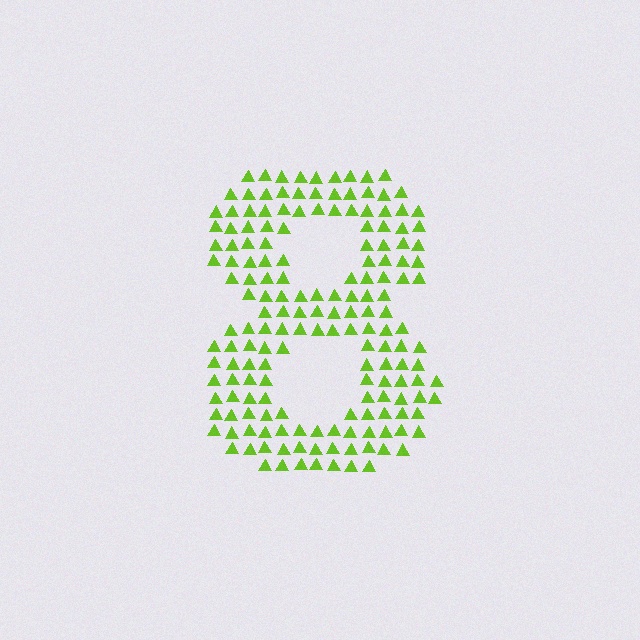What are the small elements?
The small elements are triangles.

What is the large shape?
The large shape is the digit 8.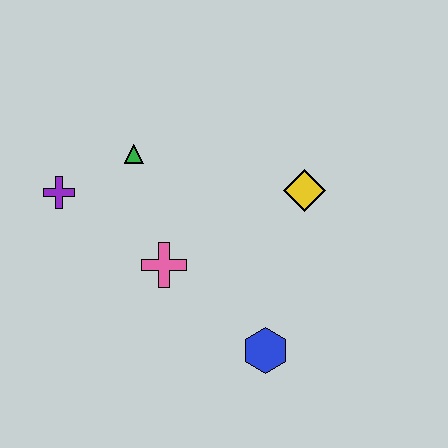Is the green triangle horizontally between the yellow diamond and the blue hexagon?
No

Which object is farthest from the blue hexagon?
The purple cross is farthest from the blue hexagon.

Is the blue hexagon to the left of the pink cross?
No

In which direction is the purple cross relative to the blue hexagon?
The purple cross is to the left of the blue hexagon.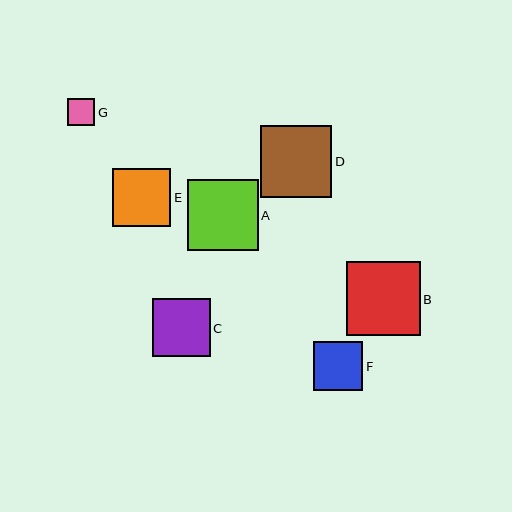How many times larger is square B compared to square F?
Square B is approximately 1.5 times the size of square F.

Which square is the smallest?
Square G is the smallest with a size of approximately 27 pixels.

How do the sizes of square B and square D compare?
Square B and square D are approximately the same size.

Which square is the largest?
Square B is the largest with a size of approximately 74 pixels.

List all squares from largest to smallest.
From largest to smallest: B, D, A, E, C, F, G.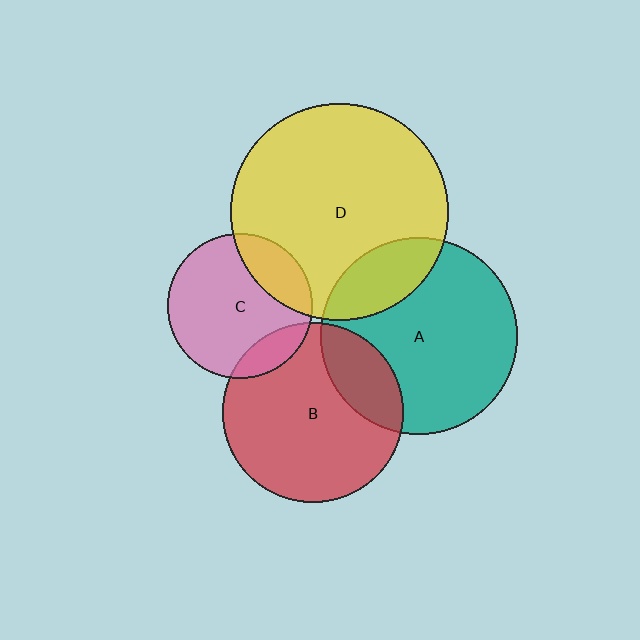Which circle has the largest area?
Circle D (yellow).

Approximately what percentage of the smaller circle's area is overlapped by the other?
Approximately 20%.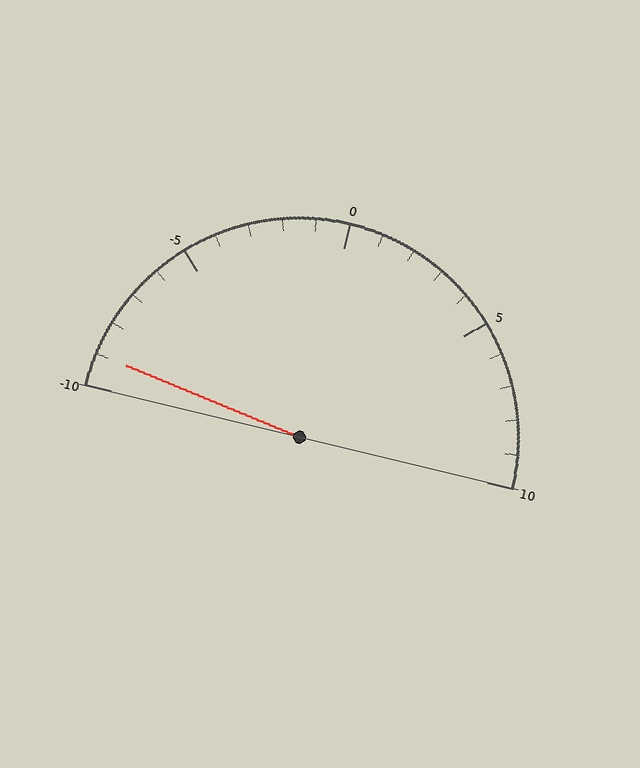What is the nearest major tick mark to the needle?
The nearest major tick mark is -10.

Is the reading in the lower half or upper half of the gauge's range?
The reading is in the lower half of the range (-10 to 10).